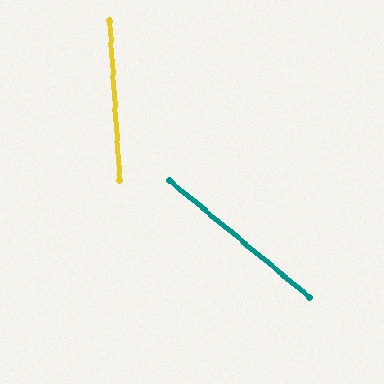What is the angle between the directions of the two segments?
Approximately 46 degrees.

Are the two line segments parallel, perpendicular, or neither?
Neither parallel nor perpendicular — they differ by about 46°.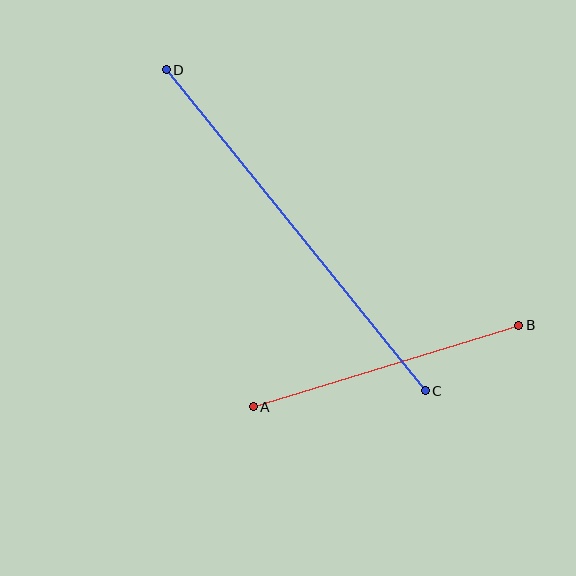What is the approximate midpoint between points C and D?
The midpoint is at approximately (296, 230) pixels.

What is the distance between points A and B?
The distance is approximately 278 pixels.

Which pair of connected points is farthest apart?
Points C and D are farthest apart.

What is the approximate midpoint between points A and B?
The midpoint is at approximately (386, 366) pixels.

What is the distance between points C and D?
The distance is approximately 412 pixels.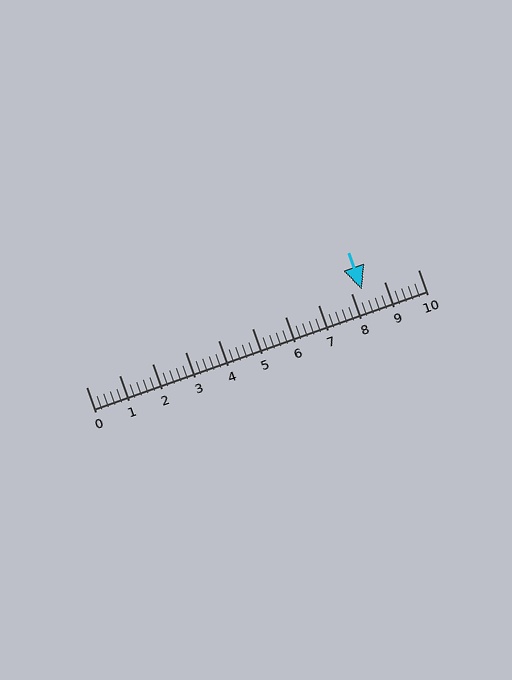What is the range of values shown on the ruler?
The ruler shows values from 0 to 10.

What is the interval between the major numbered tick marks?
The major tick marks are spaced 1 units apart.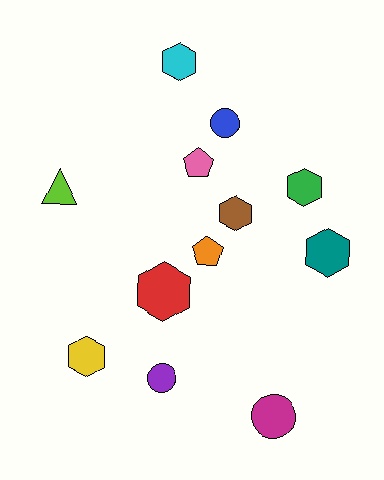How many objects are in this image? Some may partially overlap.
There are 12 objects.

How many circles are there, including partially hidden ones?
There are 3 circles.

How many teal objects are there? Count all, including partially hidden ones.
There is 1 teal object.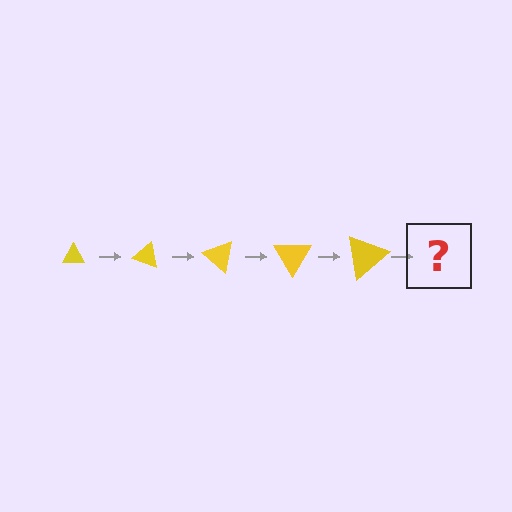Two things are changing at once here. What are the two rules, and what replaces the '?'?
The two rules are that the triangle grows larger each step and it rotates 20 degrees each step. The '?' should be a triangle, larger than the previous one and rotated 100 degrees from the start.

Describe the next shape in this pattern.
It should be a triangle, larger than the previous one and rotated 100 degrees from the start.